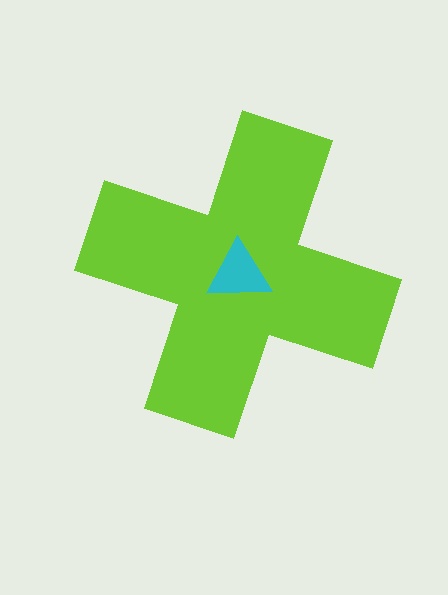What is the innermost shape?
The cyan triangle.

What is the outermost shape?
The lime cross.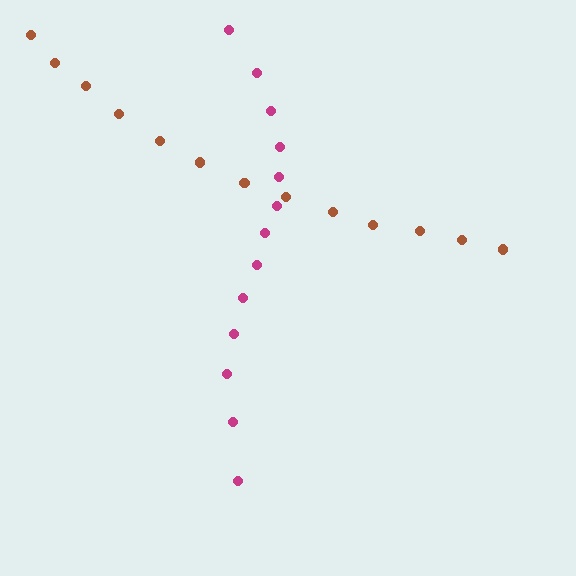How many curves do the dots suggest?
There are 2 distinct paths.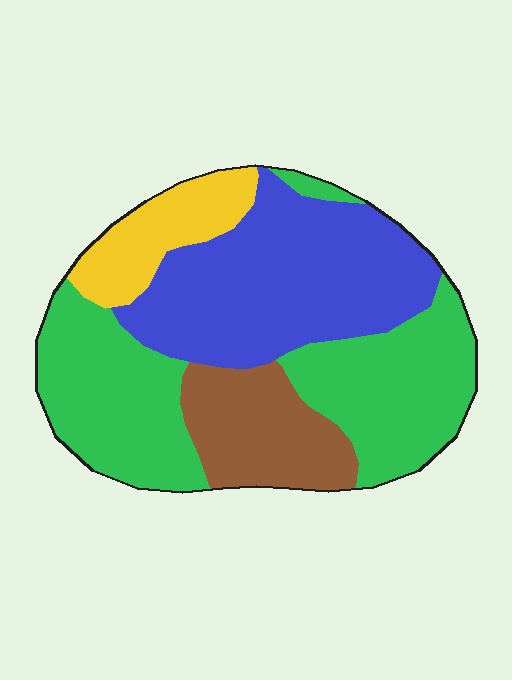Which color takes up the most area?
Green, at roughly 40%.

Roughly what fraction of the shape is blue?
Blue covers roughly 35% of the shape.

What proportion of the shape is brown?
Brown covers about 15% of the shape.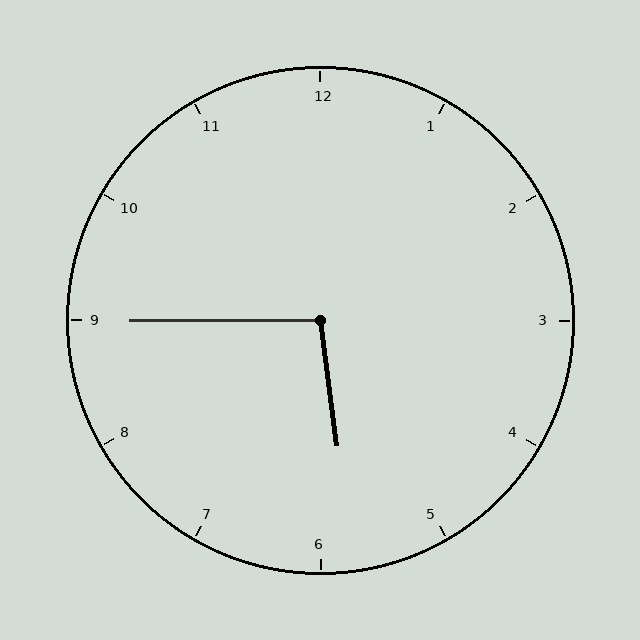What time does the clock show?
5:45.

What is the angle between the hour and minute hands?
Approximately 98 degrees.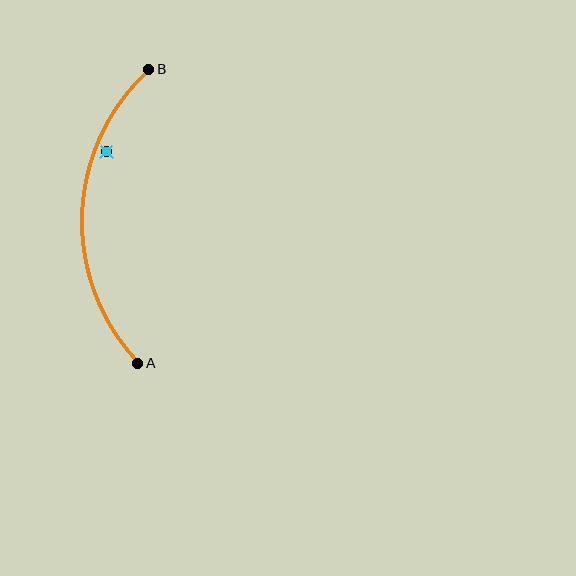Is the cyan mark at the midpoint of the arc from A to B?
No — the cyan mark does not lie on the arc at all. It sits slightly inside the curve.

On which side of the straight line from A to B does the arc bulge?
The arc bulges to the left of the straight line connecting A and B.